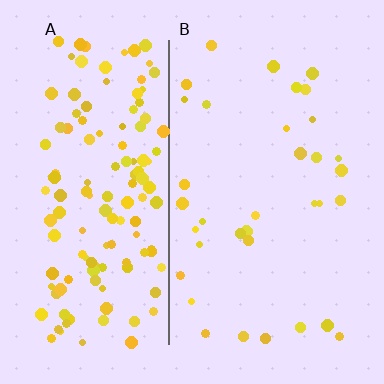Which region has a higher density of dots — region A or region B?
A (the left).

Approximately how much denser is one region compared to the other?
Approximately 4.1× — region A over region B.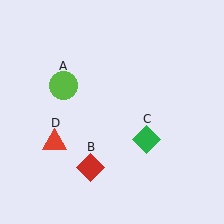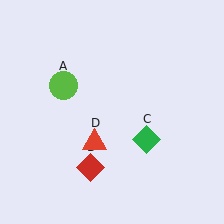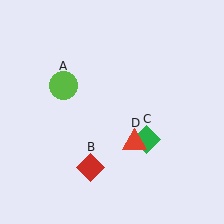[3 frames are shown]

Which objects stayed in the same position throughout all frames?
Lime circle (object A) and red diamond (object B) and green diamond (object C) remained stationary.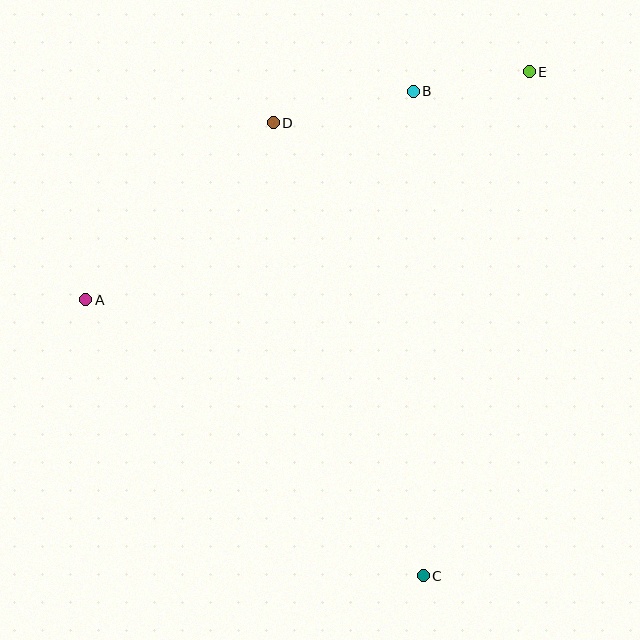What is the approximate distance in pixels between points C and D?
The distance between C and D is approximately 477 pixels.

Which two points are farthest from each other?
Points C and E are farthest from each other.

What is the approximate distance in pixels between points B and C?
The distance between B and C is approximately 485 pixels.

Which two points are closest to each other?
Points B and E are closest to each other.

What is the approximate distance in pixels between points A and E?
The distance between A and E is approximately 498 pixels.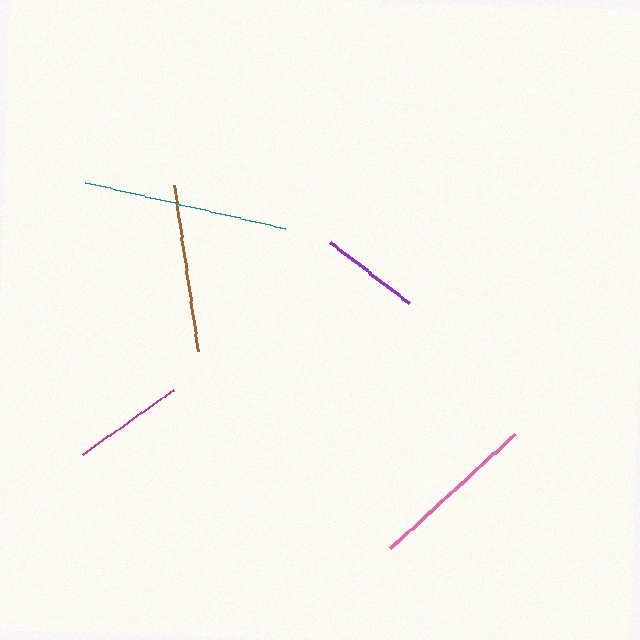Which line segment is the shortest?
The purple line is the shortest at approximately 99 pixels.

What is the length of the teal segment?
The teal segment is approximately 205 pixels long.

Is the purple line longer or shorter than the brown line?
The brown line is longer than the purple line.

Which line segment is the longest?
The teal line is the longest at approximately 205 pixels.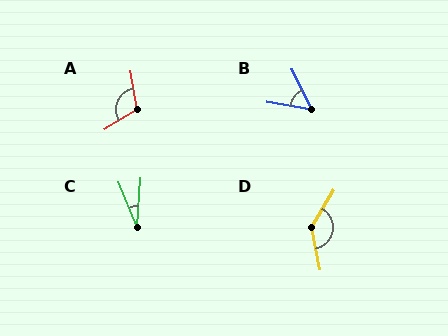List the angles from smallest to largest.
C (26°), B (55°), A (113°), D (138°).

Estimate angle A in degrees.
Approximately 113 degrees.